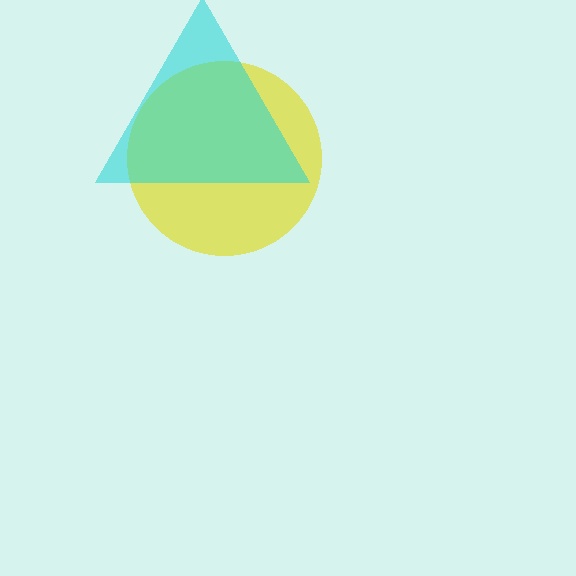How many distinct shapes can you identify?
There are 2 distinct shapes: a yellow circle, a cyan triangle.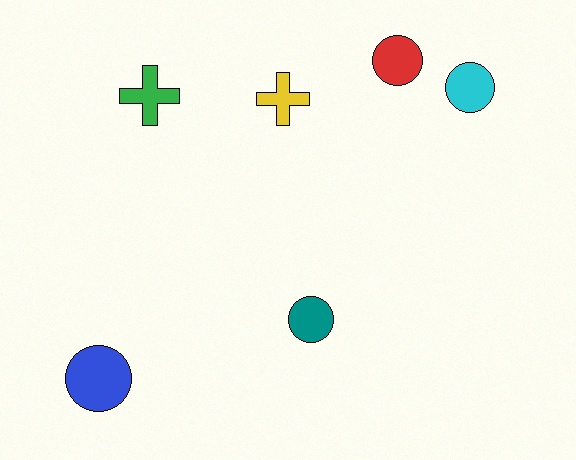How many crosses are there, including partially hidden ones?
There are 2 crosses.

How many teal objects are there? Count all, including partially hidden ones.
There is 1 teal object.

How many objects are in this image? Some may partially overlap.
There are 6 objects.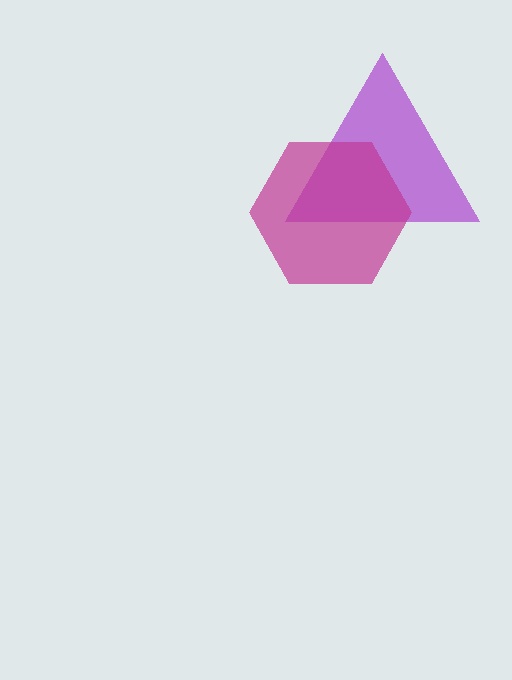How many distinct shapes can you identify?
There are 2 distinct shapes: a purple triangle, a magenta hexagon.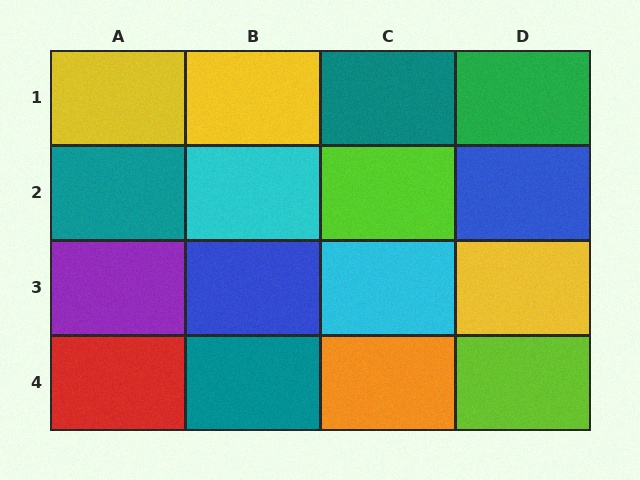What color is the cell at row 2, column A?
Teal.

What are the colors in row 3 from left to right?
Purple, blue, cyan, yellow.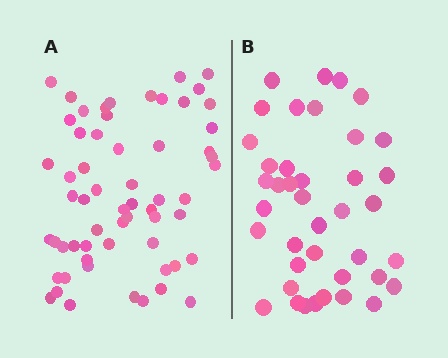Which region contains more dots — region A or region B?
Region A (the left region) has more dots.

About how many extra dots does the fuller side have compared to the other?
Region A has approximately 20 more dots than region B.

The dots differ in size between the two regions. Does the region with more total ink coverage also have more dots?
No. Region B has more total ink coverage because its dots are larger, but region A actually contains more individual dots. Total area can be misleading — the number of items is what matters here.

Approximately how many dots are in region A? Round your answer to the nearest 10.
About 60 dots.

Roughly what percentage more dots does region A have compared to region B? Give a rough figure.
About 50% more.